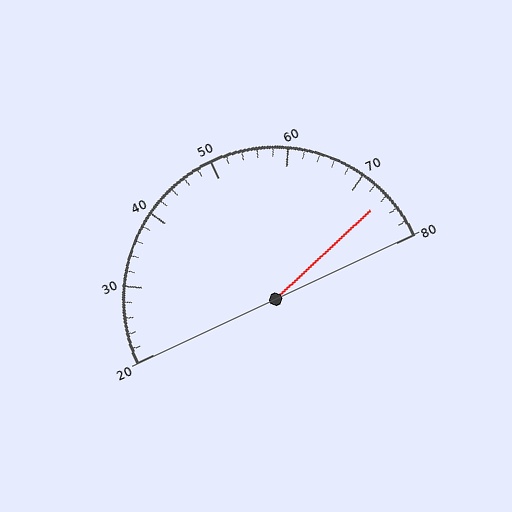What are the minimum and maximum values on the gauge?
The gauge ranges from 20 to 80.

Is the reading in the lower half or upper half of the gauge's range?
The reading is in the upper half of the range (20 to 80).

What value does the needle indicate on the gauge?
The needle indicates approximately 74.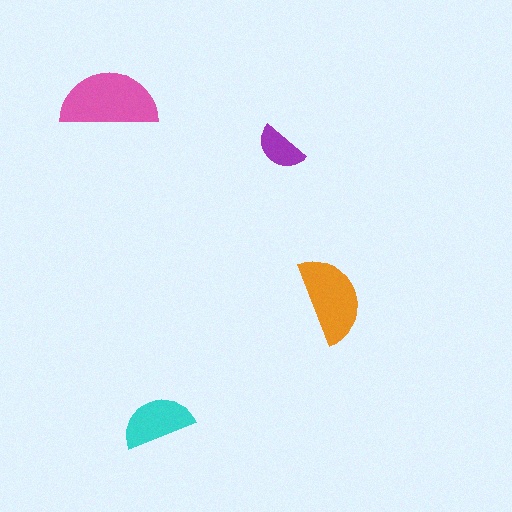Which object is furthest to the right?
The orange semicircle is rightmost.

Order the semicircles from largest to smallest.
the pink one, the orange one, the cyan one, the purple one.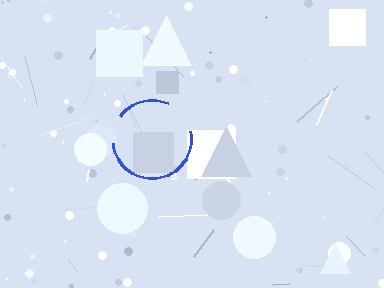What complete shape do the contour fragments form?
The contour fragments form a circle.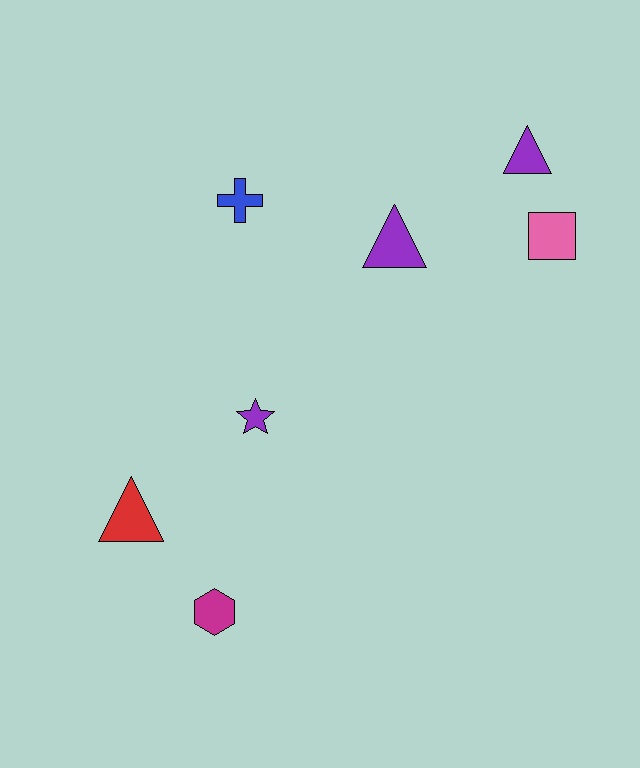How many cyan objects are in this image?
There are no cyan objects.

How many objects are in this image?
There are 7 objects.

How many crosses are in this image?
There is 1 cross.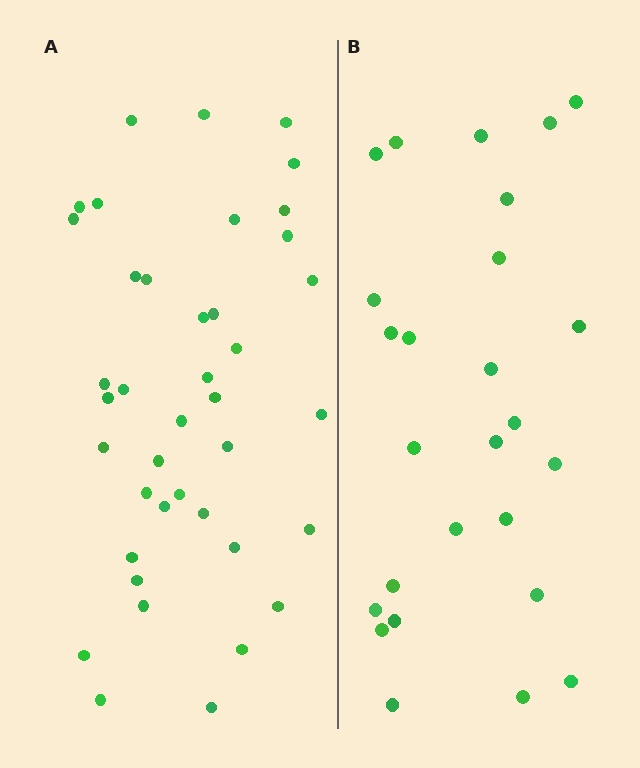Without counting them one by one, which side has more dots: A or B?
Region A (the left region) has more dots.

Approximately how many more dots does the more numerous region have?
Region A has approximately 15 more dots than region B.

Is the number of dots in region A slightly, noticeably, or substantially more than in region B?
Region A has substantially more. The ratio is roughly 1.5 to 1.